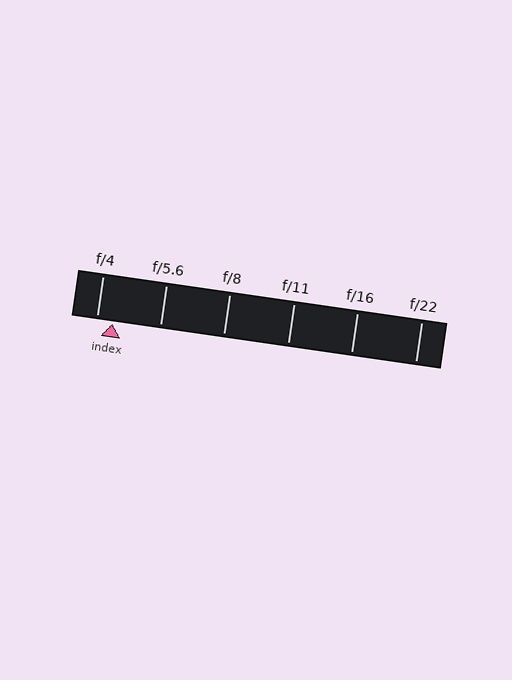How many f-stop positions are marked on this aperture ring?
There are 6 f-stop positions marked.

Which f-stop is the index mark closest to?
The index mark is closest to f/4.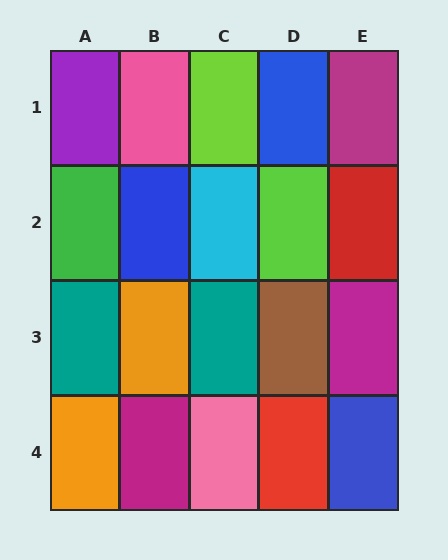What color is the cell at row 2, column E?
Red.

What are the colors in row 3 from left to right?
Teal, orange, teal, brown, magenta.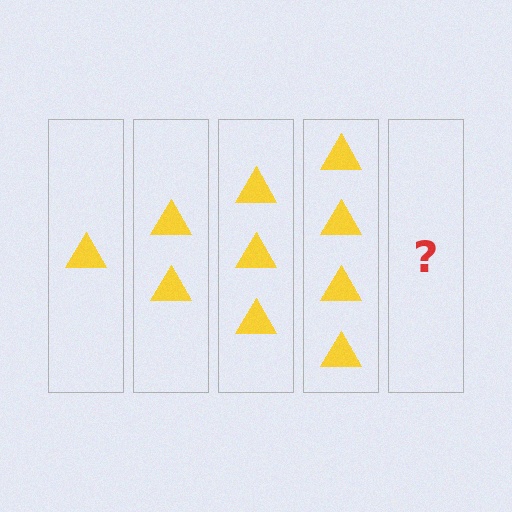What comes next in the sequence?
The next element should be 5 triangles.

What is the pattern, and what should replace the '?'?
The pattern is that each step adds one more triangle. The '?' should be 5 triangles.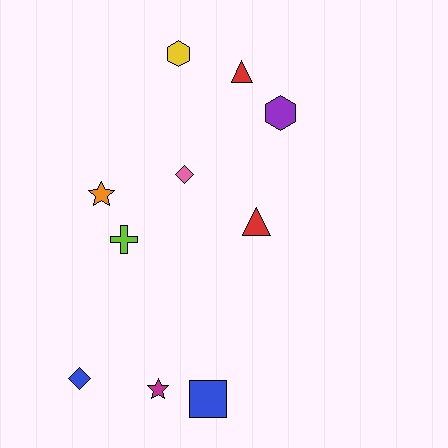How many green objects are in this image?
There are no green objects.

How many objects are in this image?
There are 10 objects.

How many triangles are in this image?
There are 2 triangles.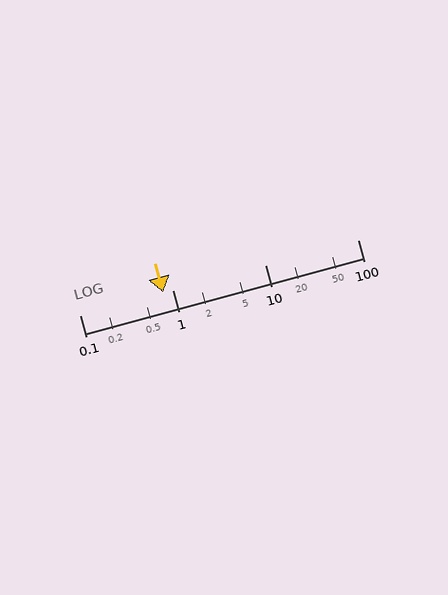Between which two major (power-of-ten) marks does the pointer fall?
The pointer is between 0.1 and 1.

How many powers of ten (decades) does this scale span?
The scale spans 3 decades, from 0.1 to 100.